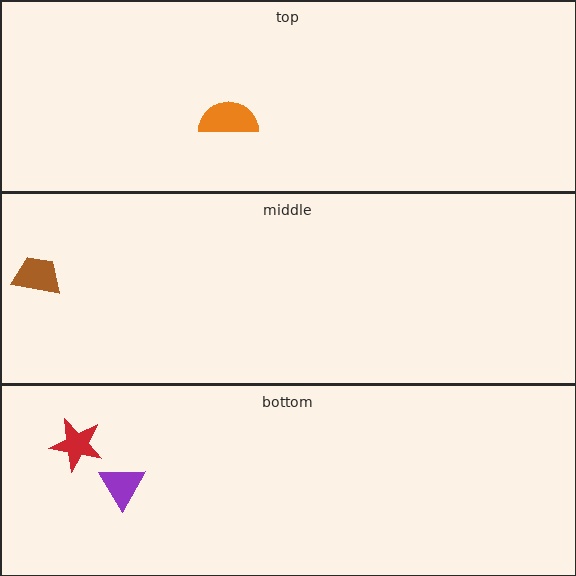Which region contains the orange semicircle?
The top region.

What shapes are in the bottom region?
The red star, the purple triangle.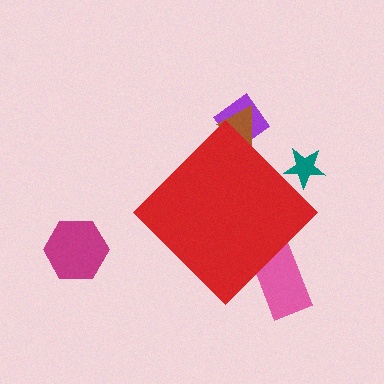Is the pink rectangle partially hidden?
Yes, the pink rectangle is partially hidden behind the red diamond.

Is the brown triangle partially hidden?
Yes, the brown triangle is partially hidden behind the red diamond.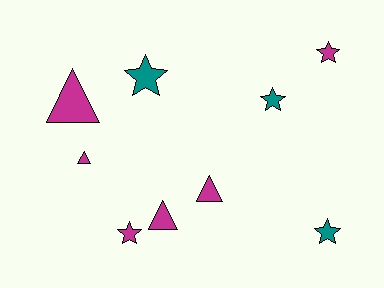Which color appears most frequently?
Magenta, with 6 objects.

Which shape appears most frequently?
Star, with 5 objects.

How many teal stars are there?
There are 3 teal stars.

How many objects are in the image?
There are 9 objects.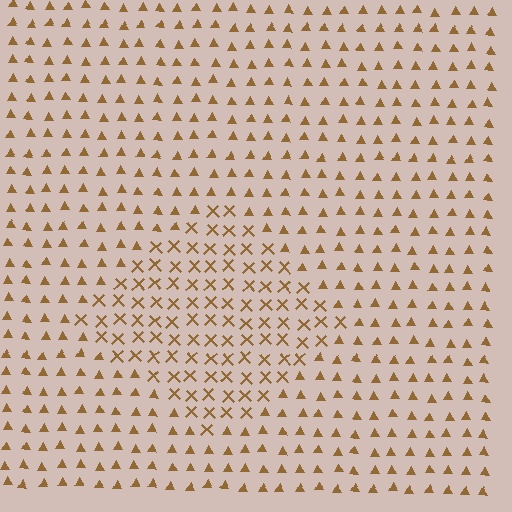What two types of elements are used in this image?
The image uses X marks inside the diamond region and triangles outside it.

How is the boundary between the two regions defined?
The boundary is defined by a change in element shape: X marks inside vs. triangles outside. All elements share the same color and spacing.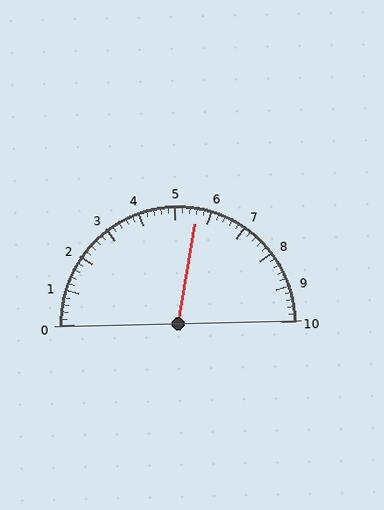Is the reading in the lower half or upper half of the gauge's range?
The reading is in the upper half of the range (0 to 10).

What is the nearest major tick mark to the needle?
The nearest major tick mark is 6.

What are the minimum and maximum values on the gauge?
The gauge ranges from 0 to 10.